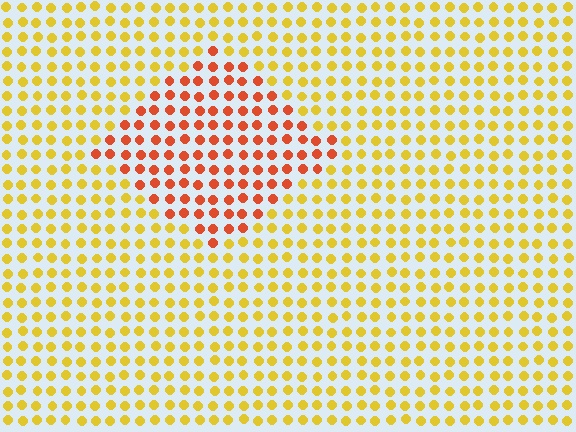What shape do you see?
I see a diamond.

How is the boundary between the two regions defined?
The boundary is defined purely by a slight shift in hue (about 42 degrees). Spacing, size, and orientation are identical on both sides.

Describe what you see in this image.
The image is filled with small yellow elements in a uniform arrangement. A diamond-shaped region is visible where the elements are tinted to a slightly different hue, forming a subtle color boundary.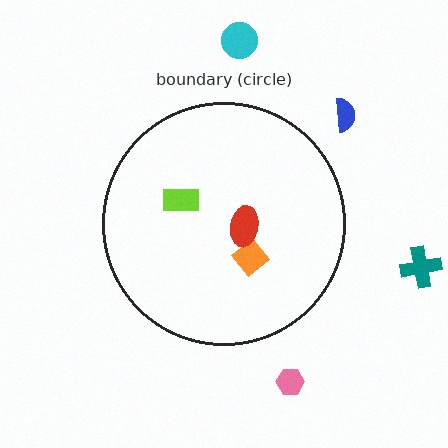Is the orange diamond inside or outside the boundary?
Inside.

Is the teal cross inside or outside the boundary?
Outside.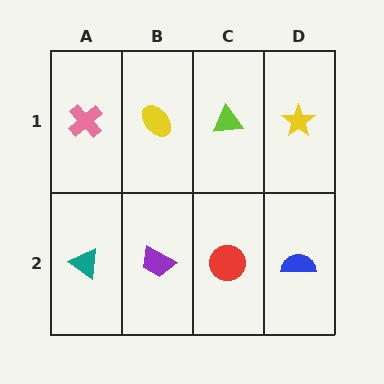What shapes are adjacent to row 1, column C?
A red circle (row 2, column C), a yellow ellipse (row 1, column B), a yellow star (row 1, column D).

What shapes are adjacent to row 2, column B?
A yellow ellipse (row 1, column B), a teal triangle (row 2, column A), a red circle (row 2, column C).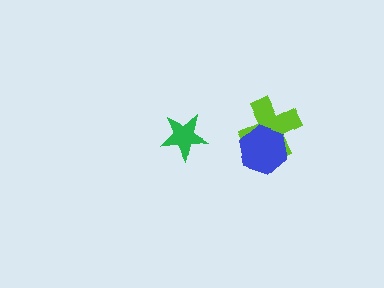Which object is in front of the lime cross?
The blue hexagon is in front of the lime cross.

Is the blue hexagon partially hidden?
No, no other shape covers it.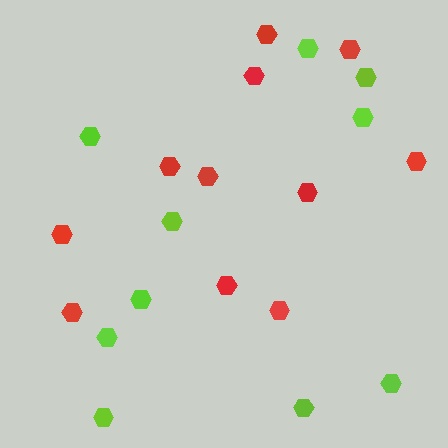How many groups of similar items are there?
There are 2 groups: one group of red hexagons (11) and one group of lime hexagons (10).